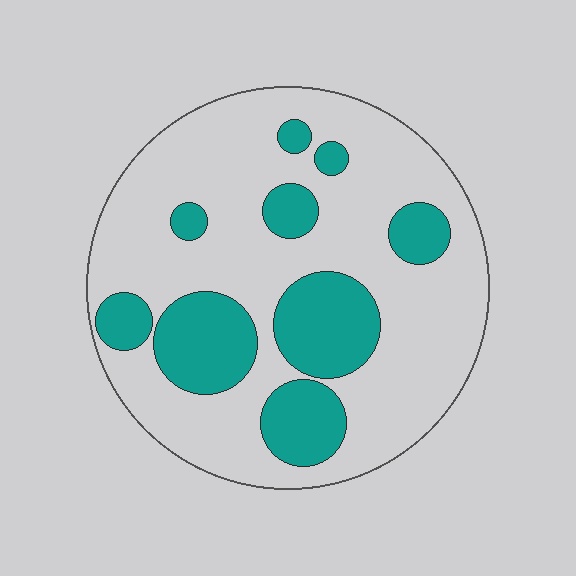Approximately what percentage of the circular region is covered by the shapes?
Approximately 25%.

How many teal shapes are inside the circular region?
9.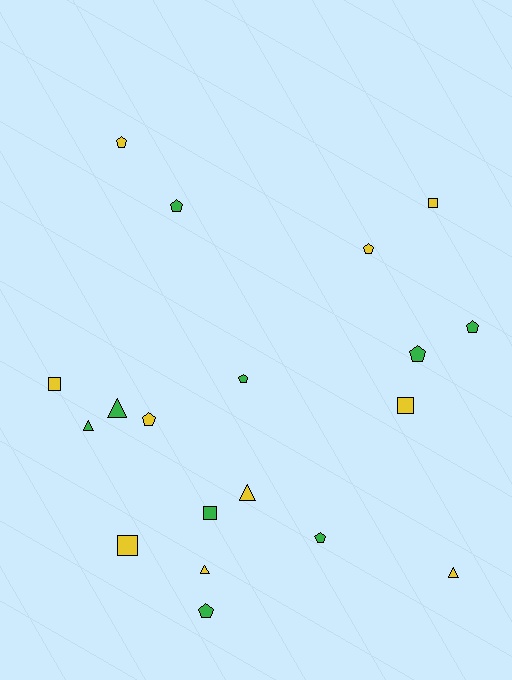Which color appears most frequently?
Yellow, with 10 objects.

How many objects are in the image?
There are 19 objects.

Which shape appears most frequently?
Pentagon, with 9 objects.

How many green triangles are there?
There are 2 green triangles.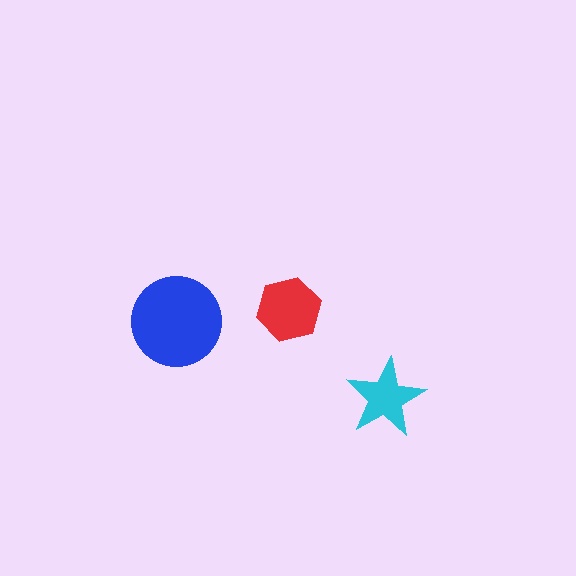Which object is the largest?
The blue circle.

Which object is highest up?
The red hexagon is topmost.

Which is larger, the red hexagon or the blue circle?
The blue circle.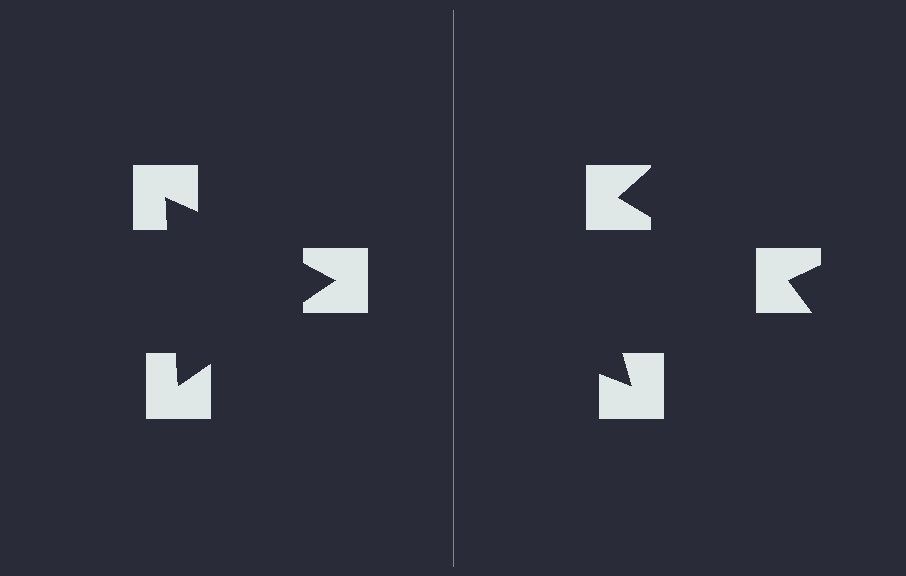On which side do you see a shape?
An illusory triangle appears on the left side. On the right side the wedge cuts are rotated, so no coherent shape forms.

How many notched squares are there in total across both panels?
6 — 3 on each side.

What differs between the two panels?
The notched squares are positioned identically on both sides; only the wedge orientations differ. On the left they align to a triangle; on the right they are misaligned.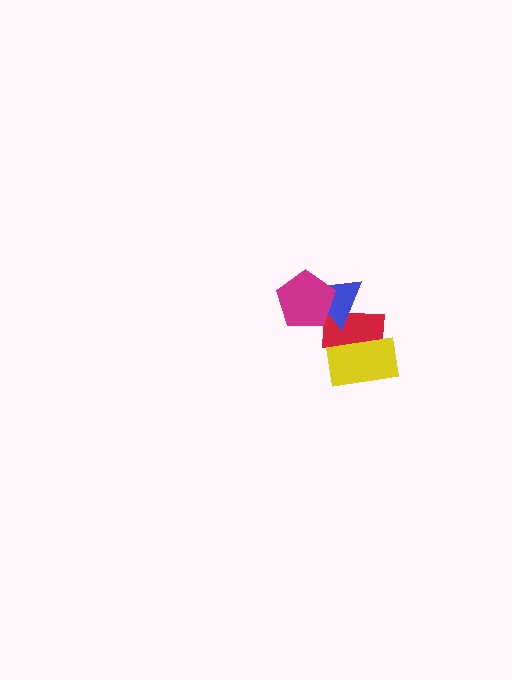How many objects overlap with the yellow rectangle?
1 object overlaps with the yellow rectangle.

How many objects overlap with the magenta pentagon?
1 object overlaps with the magenta pentagon.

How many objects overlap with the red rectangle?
2 objects overlap with the red rectangle.